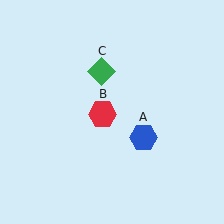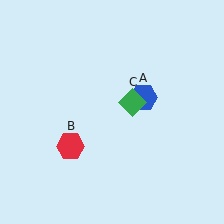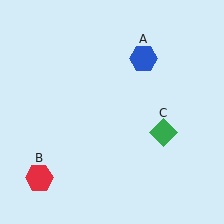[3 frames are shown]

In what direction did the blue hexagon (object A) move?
The blue hexagon (object A) moved up.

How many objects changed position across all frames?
3 objects changed position: blue hexagon (object A), red hexagon (object B), green diamond (object C).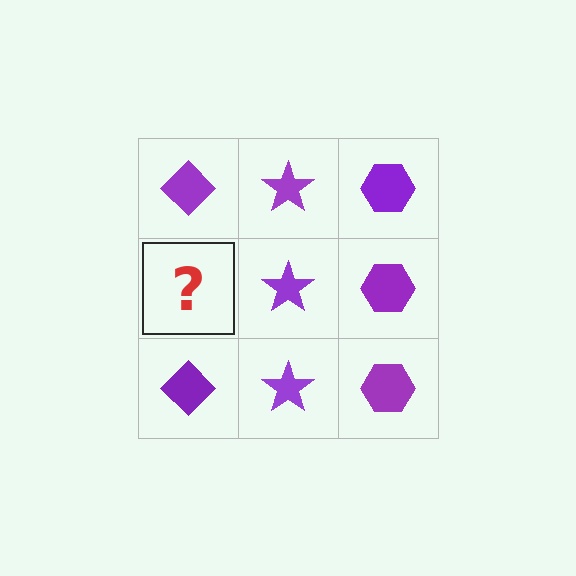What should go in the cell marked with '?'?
The missing cell should contain a purple diamond.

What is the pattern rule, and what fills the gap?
The rule is that each column has a consistent shape. The gap should be filled with a purple diamond.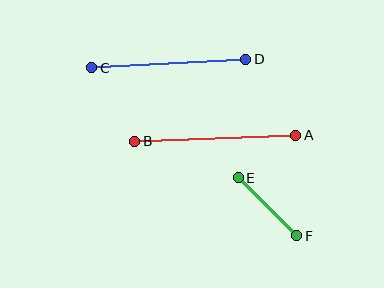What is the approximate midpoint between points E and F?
The midpoint is at approximately (267, 207) pixels.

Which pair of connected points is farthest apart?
Points A and B are farthest apart.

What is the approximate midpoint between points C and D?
The midpoint is at approximately (169, 63) pixels.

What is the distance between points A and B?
The distance is approximately 161 pixels.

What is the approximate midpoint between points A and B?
The midpoint is at approximately (215, 138) pixels.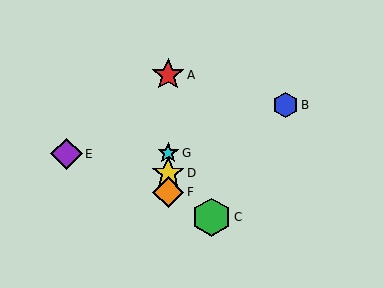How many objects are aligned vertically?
4 objects (A, D, F, G) are aligned vertically.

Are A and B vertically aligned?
No, A is at x≈168 and B is at x≈286.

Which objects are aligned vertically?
Objects A, D, F, G are aligned vertically.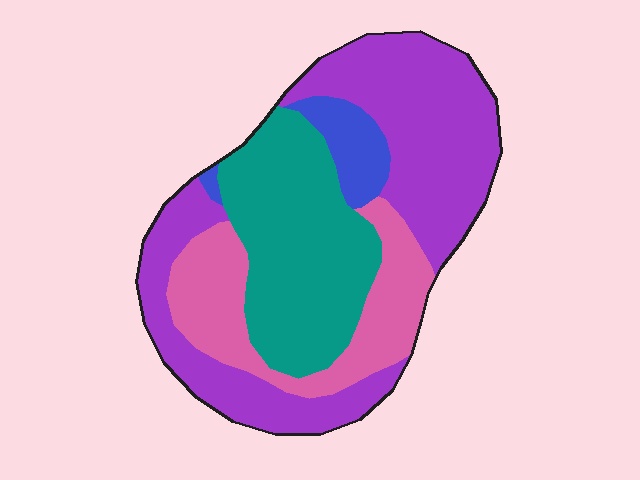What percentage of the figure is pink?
Pink takes up less than a quarter of the figure.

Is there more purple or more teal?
Purple.